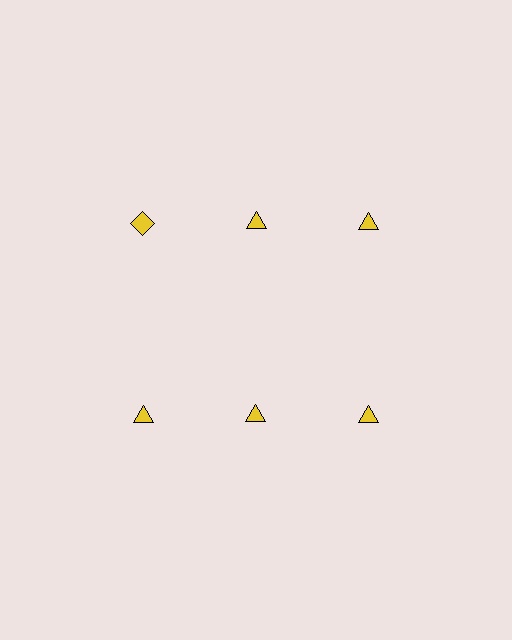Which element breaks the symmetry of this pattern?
The yellow diamond in the top row, leftmost column breaks the symmetry. All other shapes are yellow triangles.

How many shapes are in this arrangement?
There are 6 shapes arranged in a grid pattern.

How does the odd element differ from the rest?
It has a different shape: diamond instead of triangle.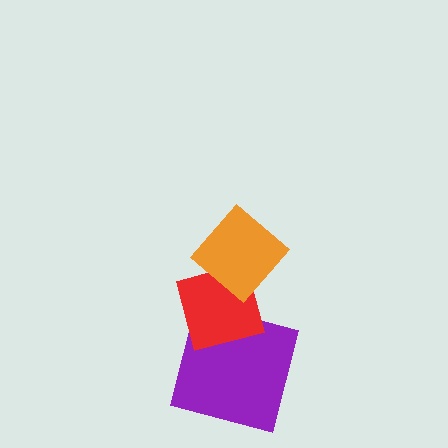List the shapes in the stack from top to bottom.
From top to bottom: the orange diamond, the red square, the purple square.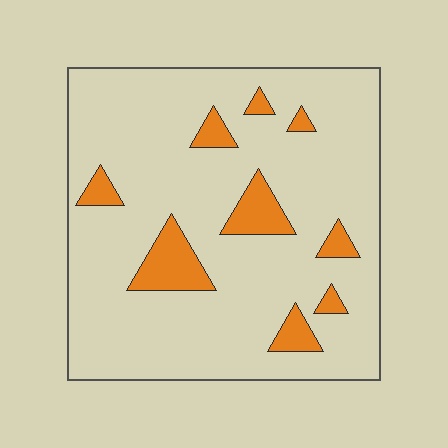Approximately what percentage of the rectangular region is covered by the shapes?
Approximately 10%.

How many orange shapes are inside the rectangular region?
9.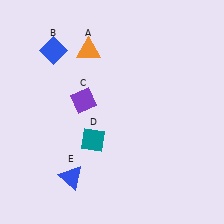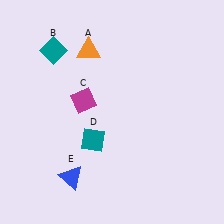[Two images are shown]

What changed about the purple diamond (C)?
In Image 1, C is purple. In Image 2, it changed to magenta.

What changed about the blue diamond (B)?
In Image 1, B is blue. In Image 2, it changed to teal.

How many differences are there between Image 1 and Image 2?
There are 2 differences between the two images.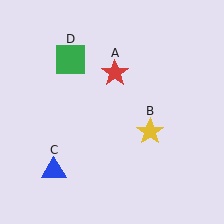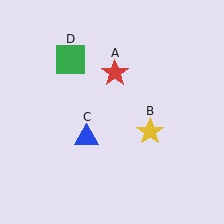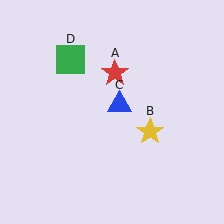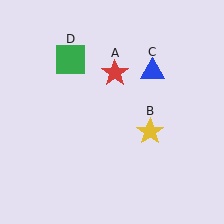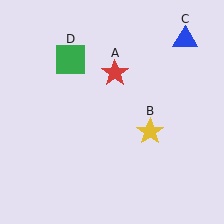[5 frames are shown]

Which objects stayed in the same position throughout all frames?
Red star (object A) and yellow star (object B) and green square (object D) remained stationary.